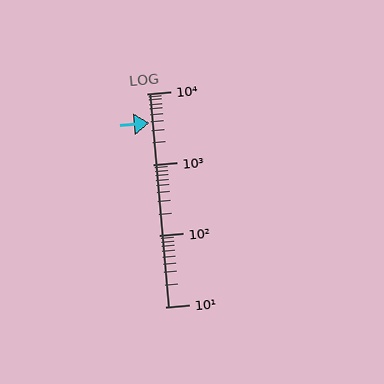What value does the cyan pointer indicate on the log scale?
The pointer indicates approximately 3800.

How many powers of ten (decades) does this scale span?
The scale spans 3 decades, from 10 to 10000.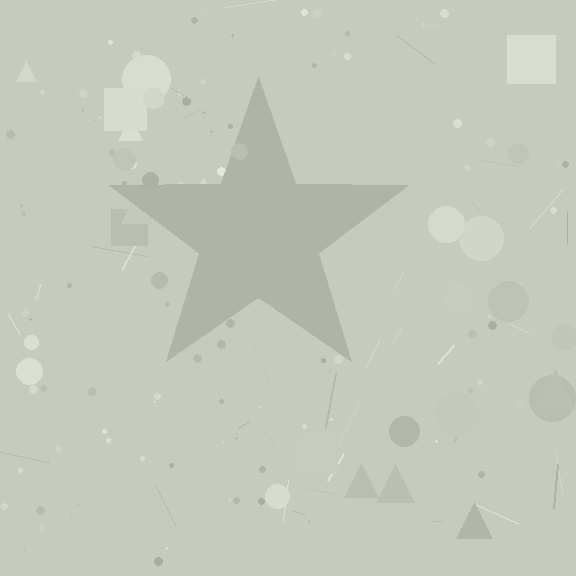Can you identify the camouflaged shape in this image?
The camouflaged shape is a star.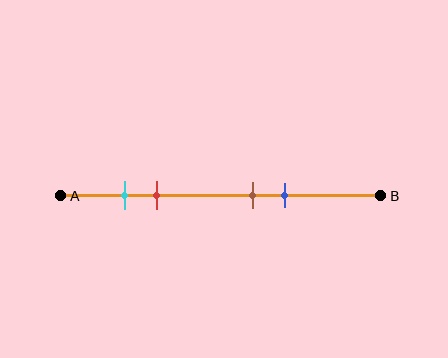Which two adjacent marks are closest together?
The cyan and red marks are the closest adjacent pair.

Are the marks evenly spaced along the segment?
No, the marks are not evenly spaced.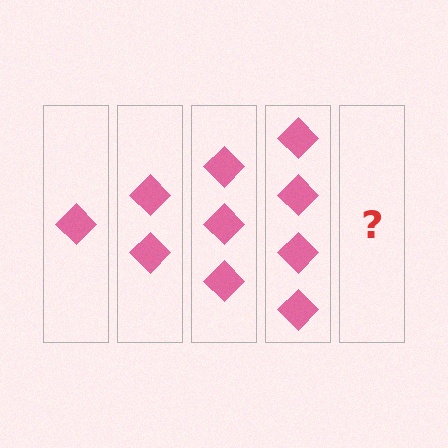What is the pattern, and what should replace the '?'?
The pattern is that each step adds one more diamond. The '?' should be 5 diamonds.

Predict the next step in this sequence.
The next step is 5 diamonds.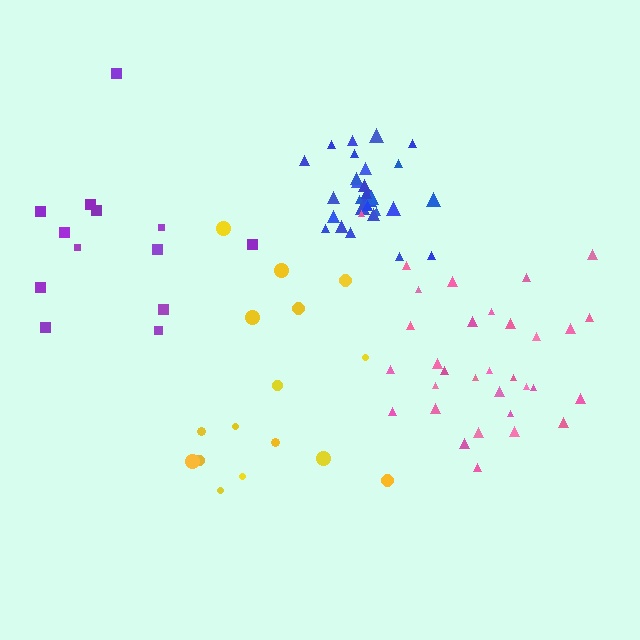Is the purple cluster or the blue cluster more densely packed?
Blue.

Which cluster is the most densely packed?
Blue.